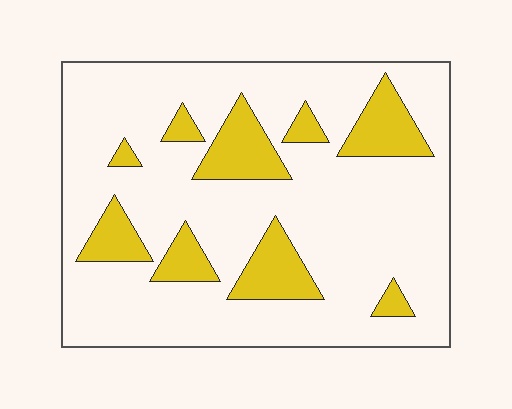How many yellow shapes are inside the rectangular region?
9.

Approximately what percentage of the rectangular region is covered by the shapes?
Approximately 20%.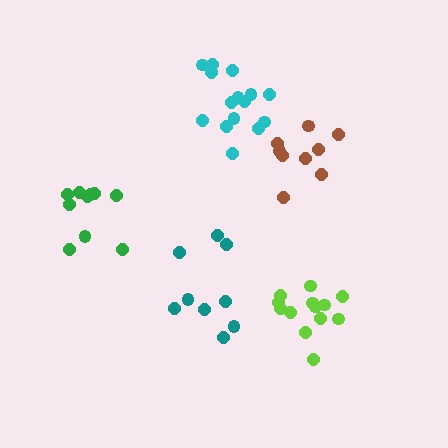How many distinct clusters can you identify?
There are 5 distinct clusters.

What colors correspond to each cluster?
The clusters are colored: brown, green, cyan, teal, lime.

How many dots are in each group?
Group 1: 9 dots, Group 2: 10 dots, Group 3: 15 dots, Group 4: 9 dots, Group 5: 13 dots (56 total).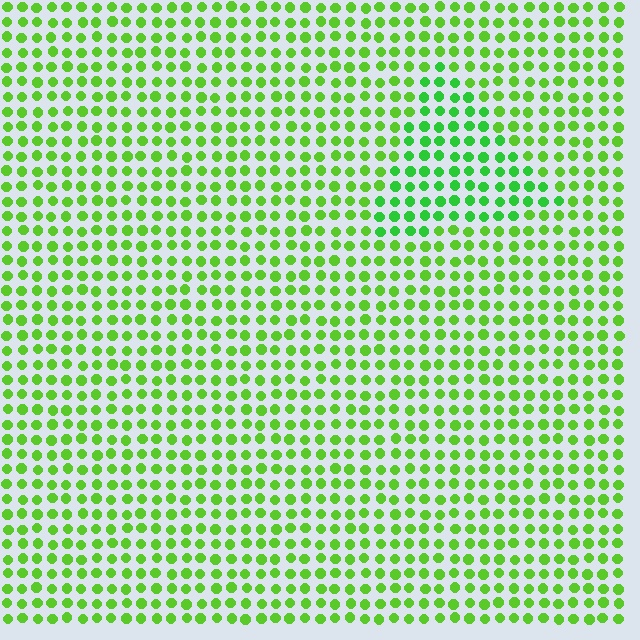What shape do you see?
I see a triangle.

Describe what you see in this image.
The image is filled with small lime elements in a uniform arrangement. A triangle-shaped region is visible where the elements are tinted to a slightly different hue, forming a subtle color boundary.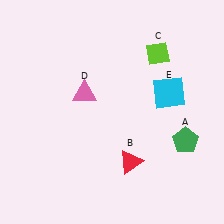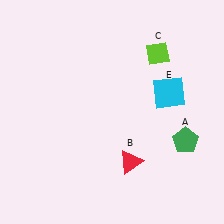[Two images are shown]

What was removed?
The pink triangle (D) was removed in Image 2.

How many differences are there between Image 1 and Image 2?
There is 1 difference between the two images.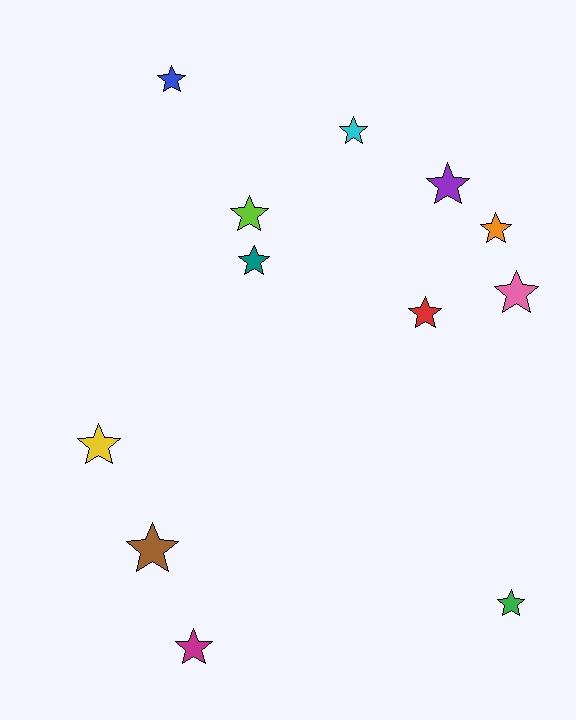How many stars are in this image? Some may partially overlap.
There are 12 stars.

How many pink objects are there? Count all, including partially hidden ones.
There is 1 pink object.